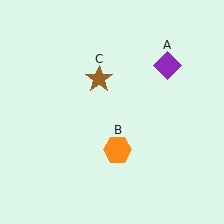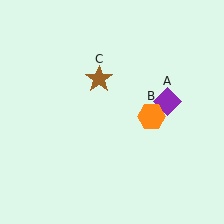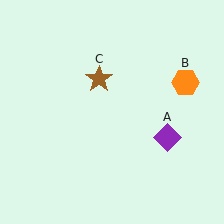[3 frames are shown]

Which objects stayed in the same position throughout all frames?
Brown star (object C) remained stationary.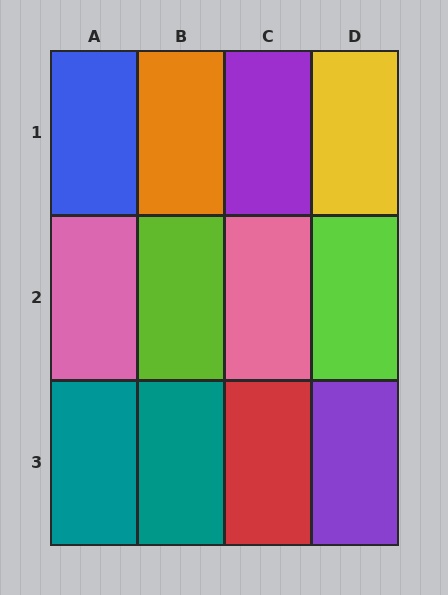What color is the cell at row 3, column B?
Teal.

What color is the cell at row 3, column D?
Purple.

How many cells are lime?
2 cells are lime.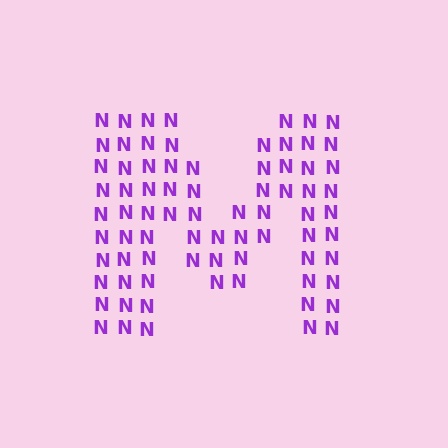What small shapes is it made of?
It is made of small letter N's.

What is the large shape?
The large shape is the letter M.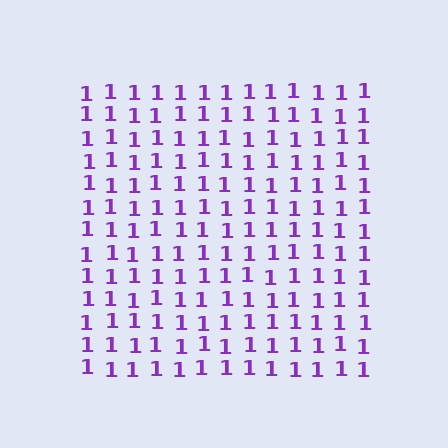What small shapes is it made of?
It is made of small digit 1's.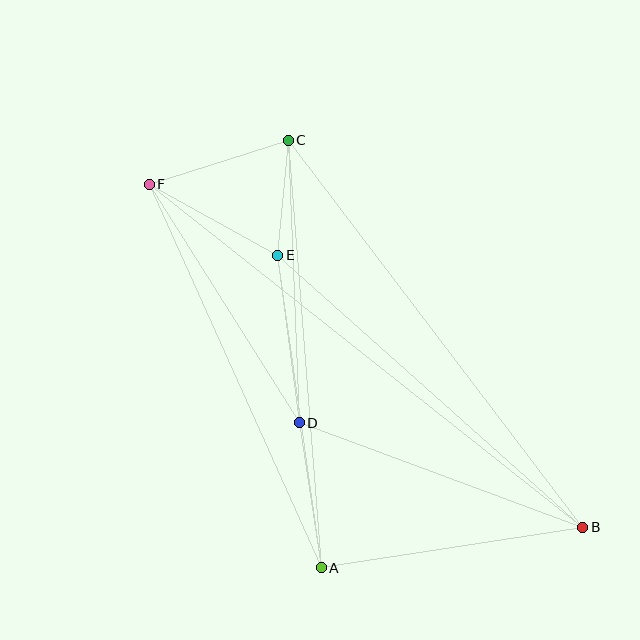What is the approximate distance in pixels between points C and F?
The distance between C and F is approximately 146 pixels.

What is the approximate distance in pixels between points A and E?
The distance between A and E is approximately 316 pixels.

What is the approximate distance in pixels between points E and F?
The distance between E and F is approximately 147 pixels.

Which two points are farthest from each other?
Points B and F are farthest from each other.